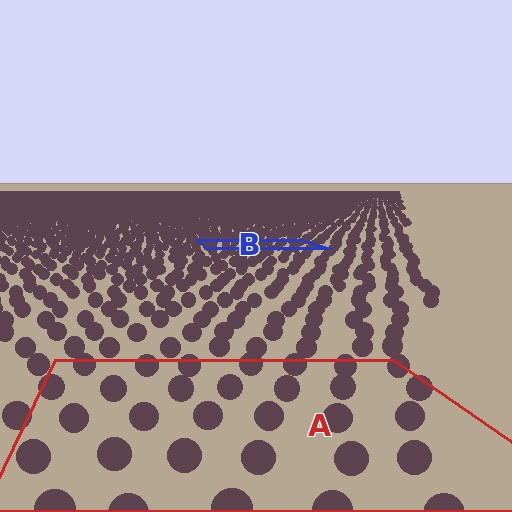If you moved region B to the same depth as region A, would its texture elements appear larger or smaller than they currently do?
They would appear larger. At a closer depth, the same texture elements are projected at a bigger on-screen size.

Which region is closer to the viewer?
Region A is closer. The texture elements there are larger and more spread out.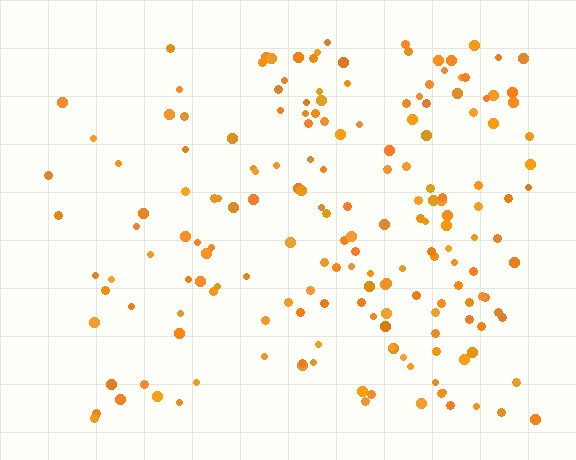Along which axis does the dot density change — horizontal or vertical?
Horizontal.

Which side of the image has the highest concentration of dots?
The right.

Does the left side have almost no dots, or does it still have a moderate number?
Still a moderate number, just noticeably fewer than the right.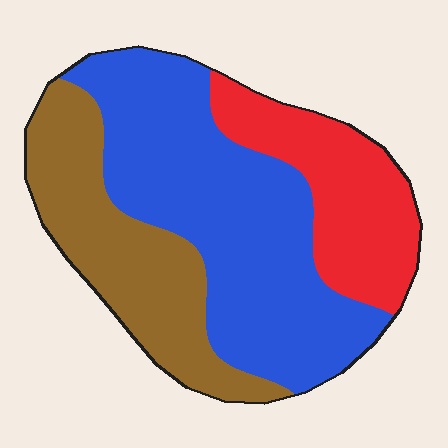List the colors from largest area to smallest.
From largest to smallest: blue, brown, red.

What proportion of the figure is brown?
Brown takes up about one quarter (1/4) of the figure.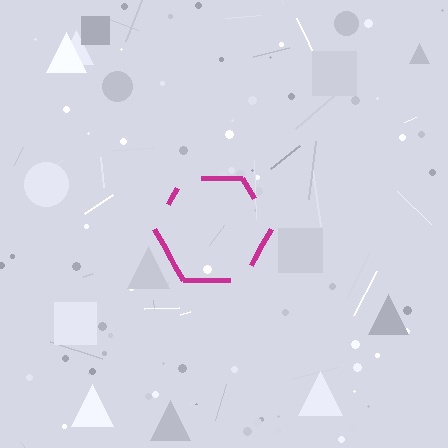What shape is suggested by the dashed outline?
The dashed outline suggests a hexagon.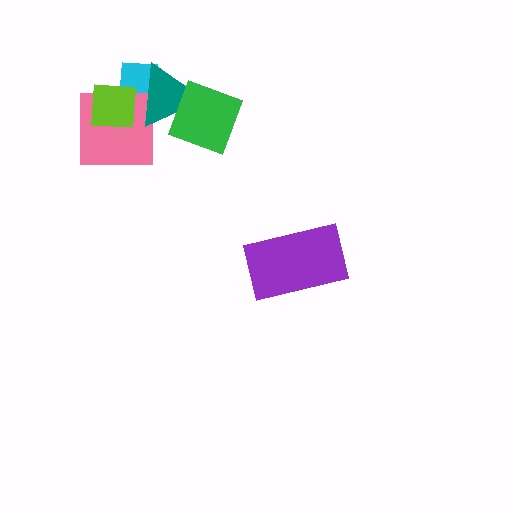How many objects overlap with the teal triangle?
4 objects overlap with the teal triangle.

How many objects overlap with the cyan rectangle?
3 objects overlap with the cyan rectangle.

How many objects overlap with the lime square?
3 objects overlap with the lime square.